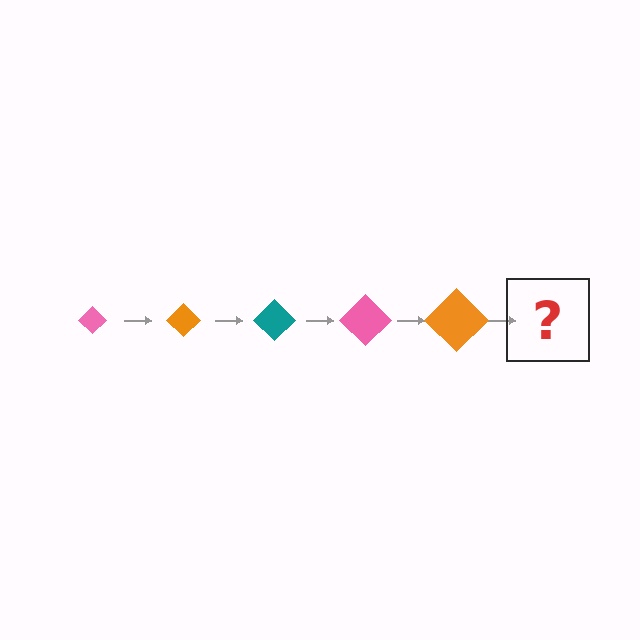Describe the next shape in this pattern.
It should be a teal diamond, larger than the previous one.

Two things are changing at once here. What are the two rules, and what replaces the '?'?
The two rules are that the diamond grows larger each step and the color cycles through pink, orange, and teal. The '?' should be a teal diamond, larger than the previous one.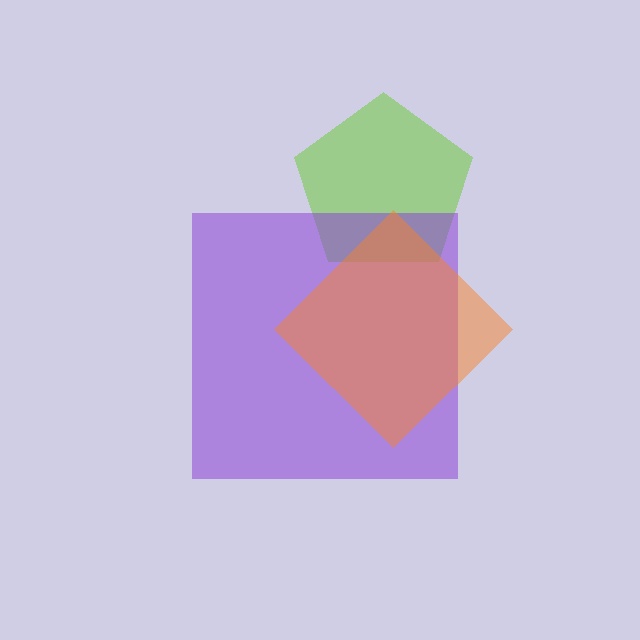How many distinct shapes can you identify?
There are 3 distinct shapes: a lime pentagon, a purple square, an orange diamond.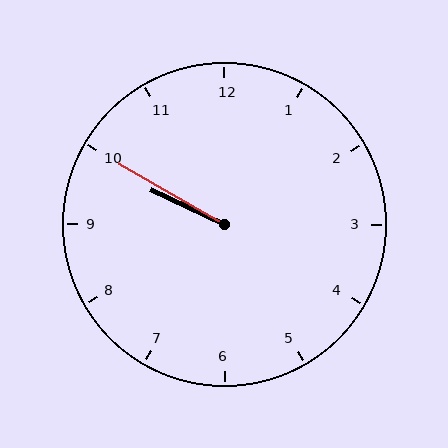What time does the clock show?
9:50.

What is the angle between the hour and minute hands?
Approximately 5 degrees.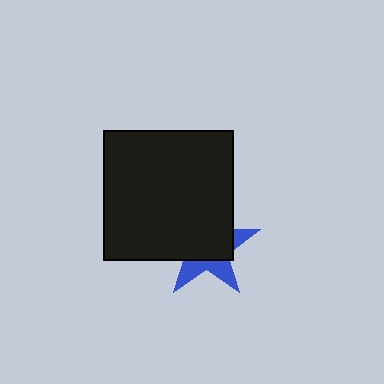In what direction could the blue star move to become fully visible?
The blue star could move toward the lower-right. That would shift it out from behind the black square entirely.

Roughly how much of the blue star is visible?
A small part of it is visible (roughly 35%).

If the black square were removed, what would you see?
You would see the complete blue star.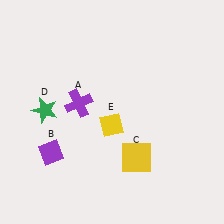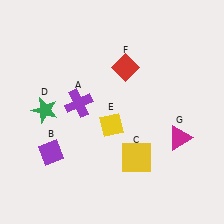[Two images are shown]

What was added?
A red diamond (F), a magenta triangle (G) were added in Image 2.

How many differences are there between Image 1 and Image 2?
There are 2 differences between the two images.